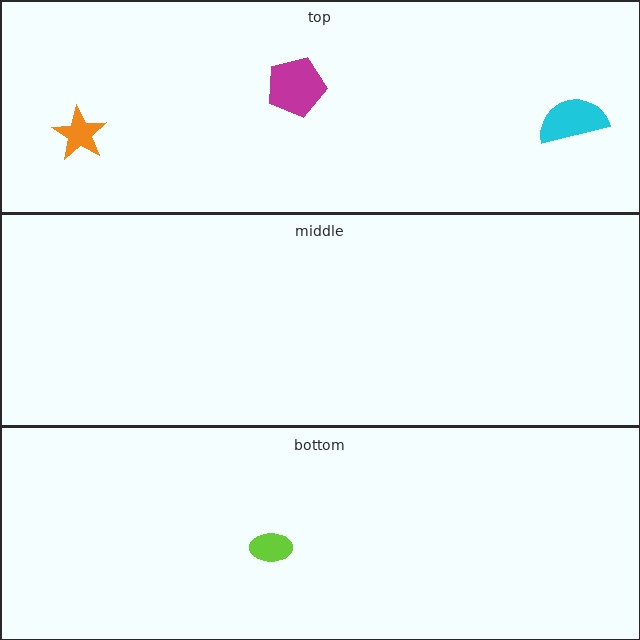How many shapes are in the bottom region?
1.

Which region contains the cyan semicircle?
The top region.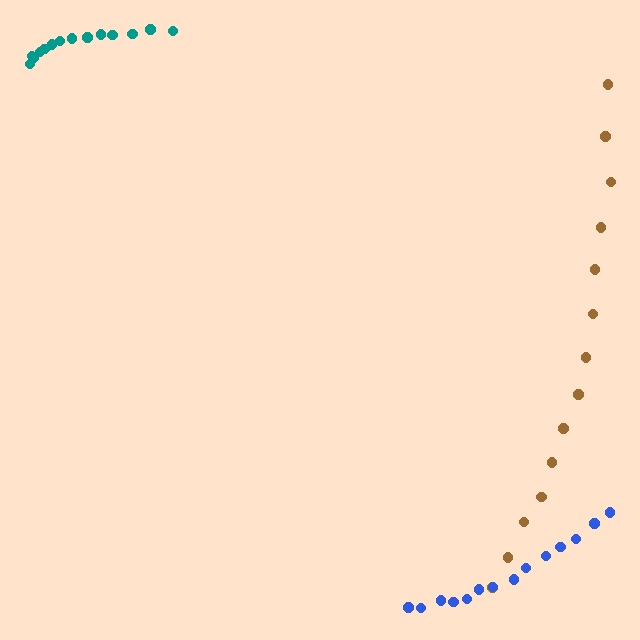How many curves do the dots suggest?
There are 3 distinct paths.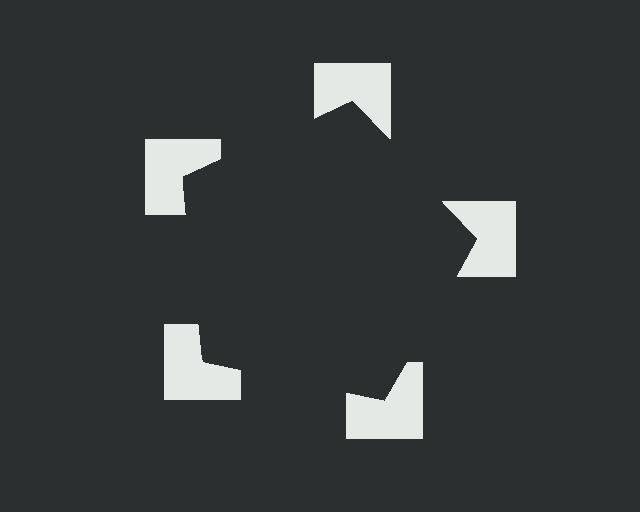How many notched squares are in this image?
There are 5 — one at each vertex of the illusory pentagon.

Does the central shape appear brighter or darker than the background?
It typically appears slightly darker than the background, even though no actual brightness change is drawn.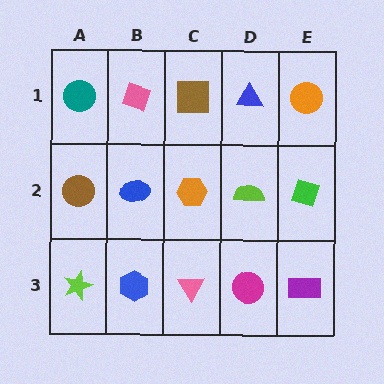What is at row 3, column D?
A magenta circle.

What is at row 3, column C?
A pink triangle.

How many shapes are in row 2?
5 shapes.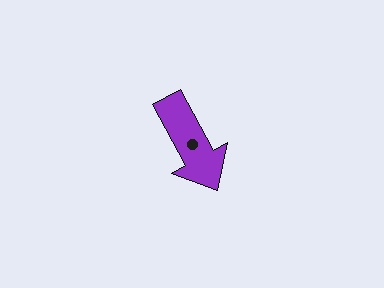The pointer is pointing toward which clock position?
Roughly 5 o'clock.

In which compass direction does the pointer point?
Southeast.